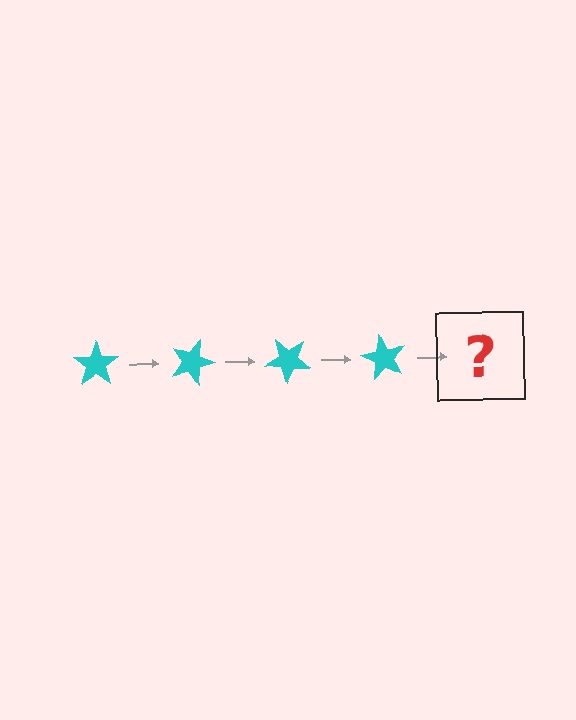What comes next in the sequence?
The next element should be a cyan star rotated 80 degrees.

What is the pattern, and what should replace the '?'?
The pattern is that the star rotates 20 degrees each step. The '?' should be a cyan star rotated 80 degrees.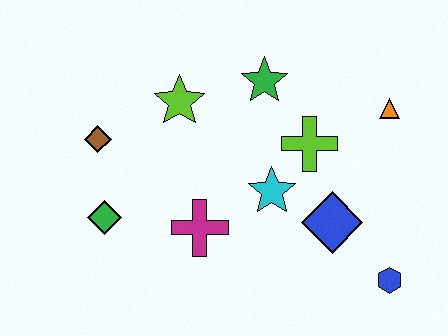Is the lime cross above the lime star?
No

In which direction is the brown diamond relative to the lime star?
The brown diamond is to the left of the lime star.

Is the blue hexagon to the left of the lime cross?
No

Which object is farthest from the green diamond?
The orange triangle is farthest from the green diamond.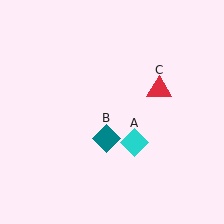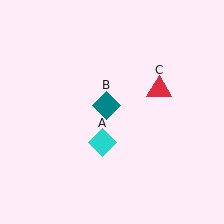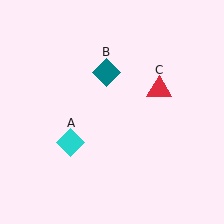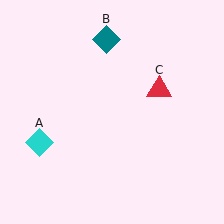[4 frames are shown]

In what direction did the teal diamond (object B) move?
The teal diamond (object B) moved up.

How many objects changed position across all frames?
2 objects changed position: cyan diamond (object A), teal diamond (object B).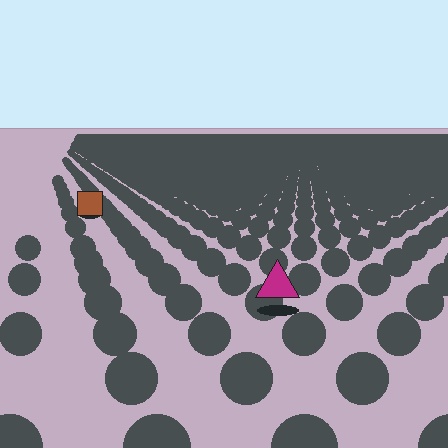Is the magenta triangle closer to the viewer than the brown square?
Yes. The magenta triangle is closer — you can tell from the texture gradient: the ground texture is coarser near it.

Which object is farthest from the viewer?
The brown square is farthest from the viewer. It appears smaller and the ground texture around it is denser.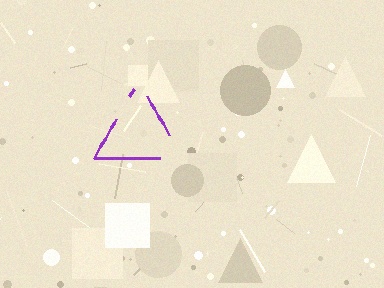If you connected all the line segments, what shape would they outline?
They would outline a triangle.